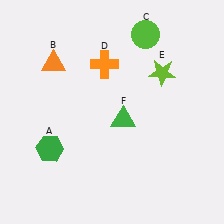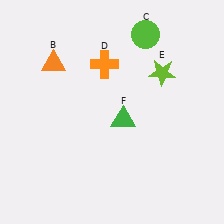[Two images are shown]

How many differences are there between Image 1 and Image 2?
There is 1 difference between the two images.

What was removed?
The green hexagon (A) was removed in Image 2.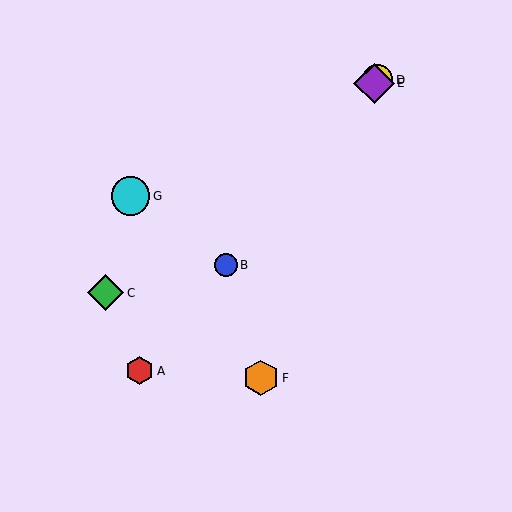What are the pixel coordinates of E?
Object E is at (374, 83).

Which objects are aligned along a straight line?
Objects A, B, D, E are aligned along a straight line.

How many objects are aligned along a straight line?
4 objects (A, B, D, E) are aligned along a straight line.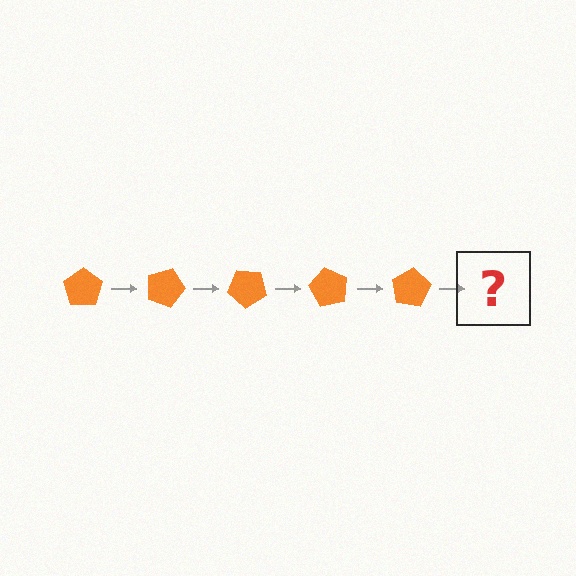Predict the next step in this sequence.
The next step is an orange pentagon rotated 100 degrees.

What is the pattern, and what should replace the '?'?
The pattern is that the pentagon rotates 20 degrees each step. The '?' should be an orange pentagon rotated 100 degrees.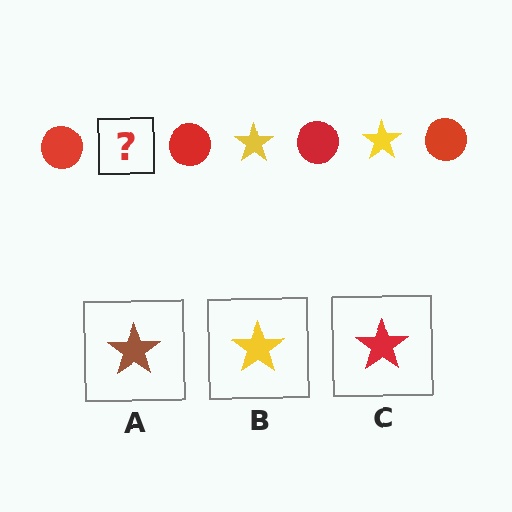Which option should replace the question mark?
Option B.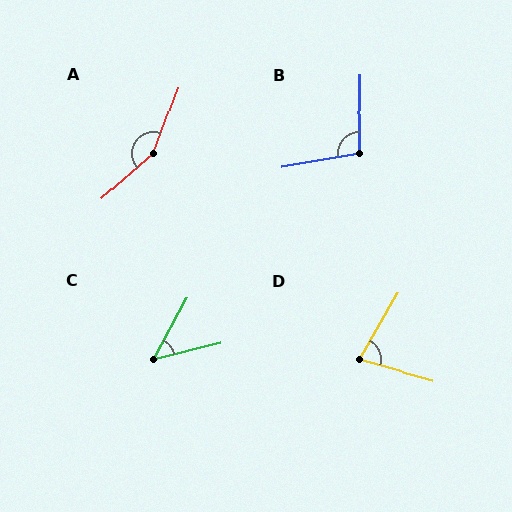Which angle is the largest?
A, at approximately 152 degrees.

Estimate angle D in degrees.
Approximately 76 degrees.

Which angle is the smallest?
C, at approximately 48 degrees.